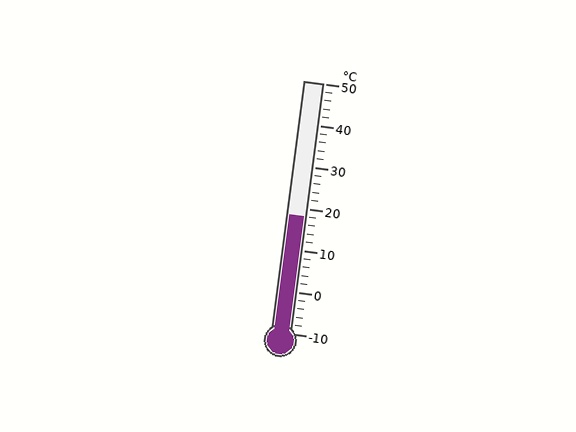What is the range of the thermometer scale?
The thermometer scale ranges from -10°C to 50°C.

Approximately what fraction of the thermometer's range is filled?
The thermometer is filled to approximately 45% of its range.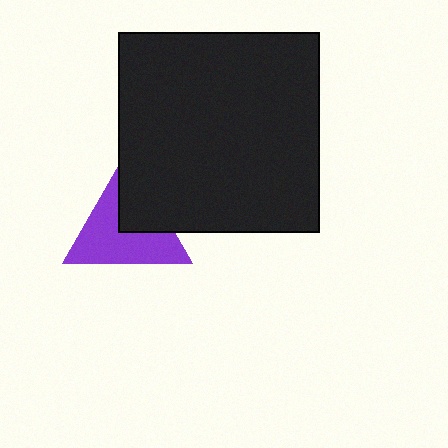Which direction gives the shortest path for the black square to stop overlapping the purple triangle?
Moving toward the upper-right gives the shortest separation.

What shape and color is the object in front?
The object in front is a black square.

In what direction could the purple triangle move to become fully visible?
The purple triangle could move toward the lower-left. That would shift it out from behind the black square entirely.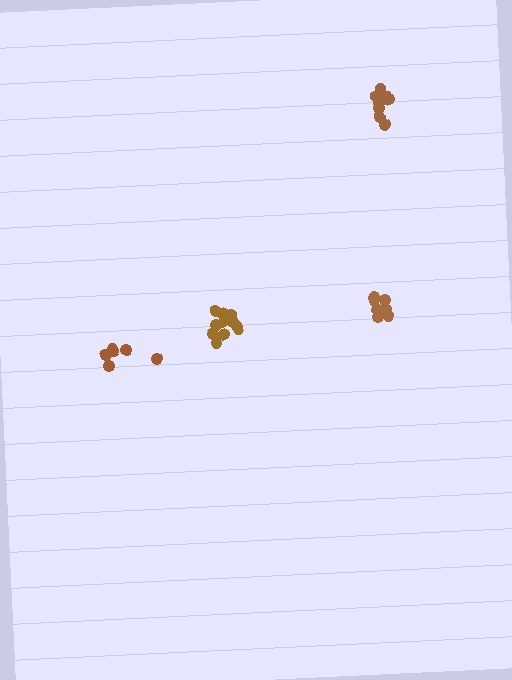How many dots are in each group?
Group 1: 8 dots, Group 2: 11 dots, Group 3: 7 dots, Group 4: 6 dots (32 total).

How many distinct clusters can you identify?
There are 4 distinct clusters.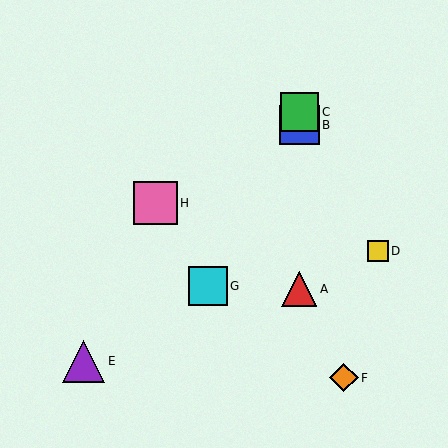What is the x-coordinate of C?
Object C is at x≈299.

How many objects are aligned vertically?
3 objects (A, B, C) are aligned vertically.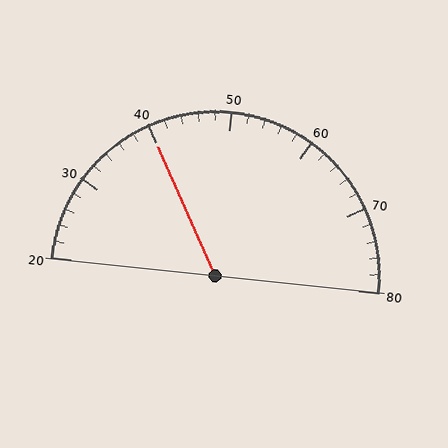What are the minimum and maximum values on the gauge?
The gauge ranges from 20 to 80.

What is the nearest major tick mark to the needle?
The nearest major tick mark is 40.